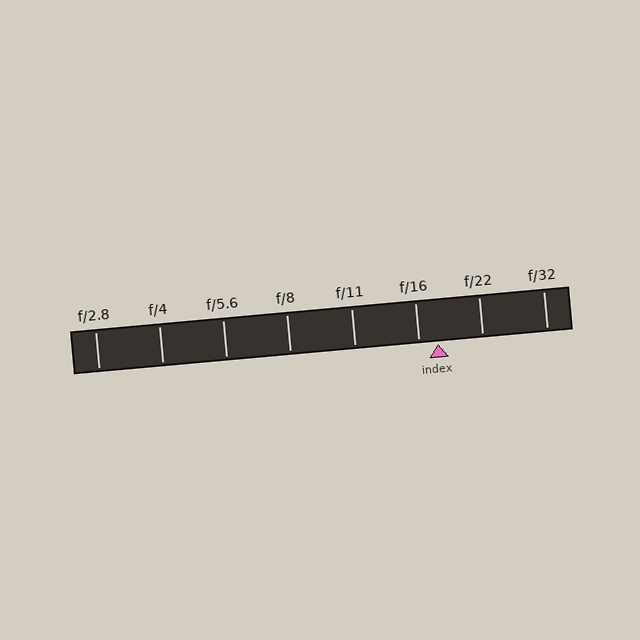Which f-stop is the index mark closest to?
The index mark is closest to f/16.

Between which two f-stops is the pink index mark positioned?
The index mark is between f/16 and f/22.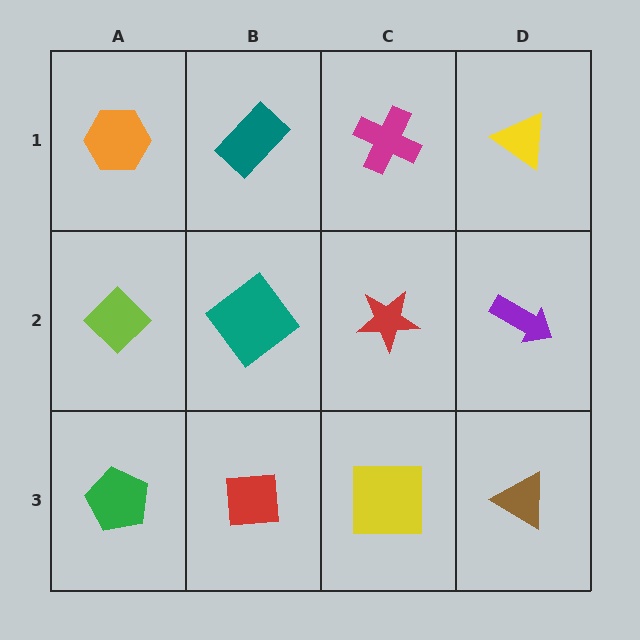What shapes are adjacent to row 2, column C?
A magenta cross (row 1, column C), a yellow square (row 3, column C), a teal diamond (row 2, column B), a purple arrow (row 2, column D).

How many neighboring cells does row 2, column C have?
4.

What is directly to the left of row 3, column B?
A green pentagon.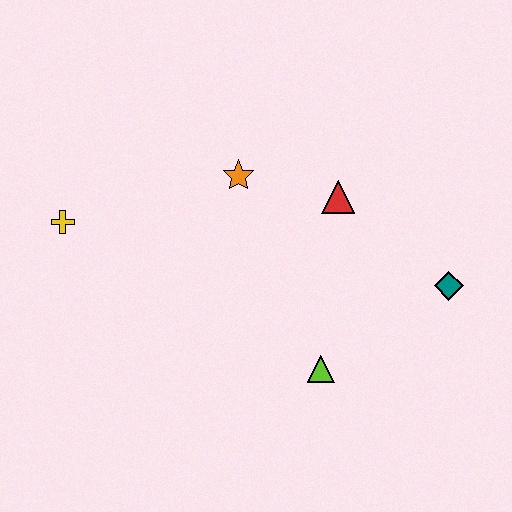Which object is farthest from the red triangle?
The yellow cross is farthest from the red triangle.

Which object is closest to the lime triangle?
The teal diamond is closest to the lime triangle.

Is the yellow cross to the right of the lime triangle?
No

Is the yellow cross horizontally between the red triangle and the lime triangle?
No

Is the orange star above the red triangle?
Yes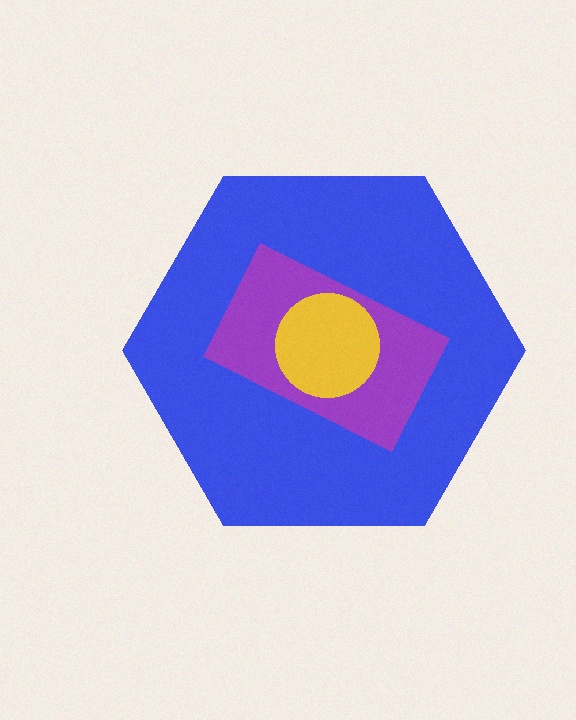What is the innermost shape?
The yellow circle.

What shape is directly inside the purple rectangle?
The yellow circle.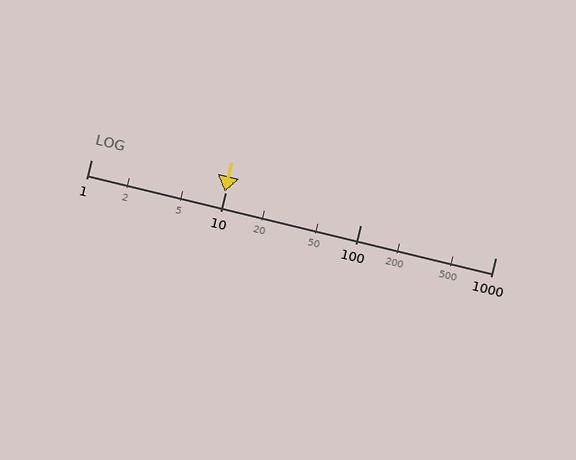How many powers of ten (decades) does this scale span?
The scale spans 3 decades, from 1 to 1000.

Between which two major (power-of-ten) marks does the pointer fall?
The pointer is between 1 and 10.